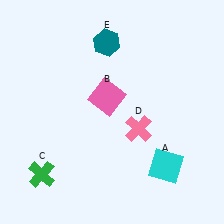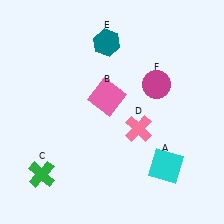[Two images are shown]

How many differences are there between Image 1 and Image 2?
There is 1 difference between the two images.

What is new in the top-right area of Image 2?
A magenta circle (F) was added in the top-right area of Image 2.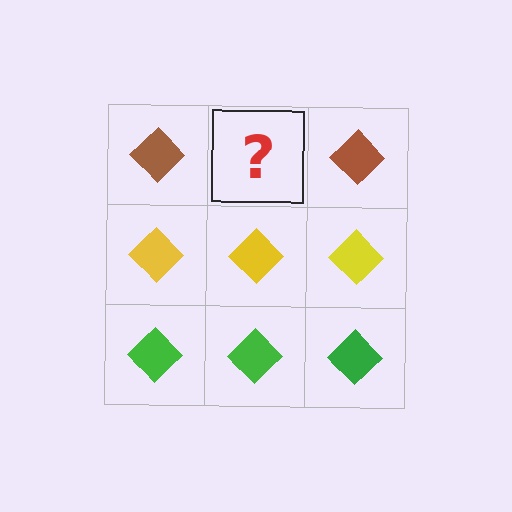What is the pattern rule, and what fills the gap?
The rule is that each row has a consistent color. The gap should be filled with a brown diamond.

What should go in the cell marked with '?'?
The missing cell should contain a brown diamond.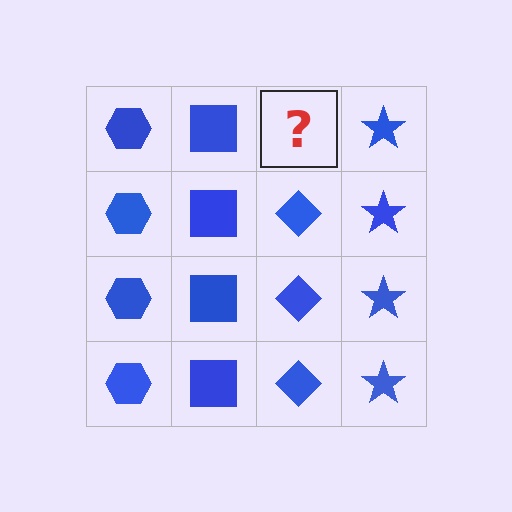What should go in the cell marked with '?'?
The missing cell should contain a blue diamond.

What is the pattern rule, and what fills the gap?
The rule is that each column has a consistent shape. The gap should be filled with a blue diamond.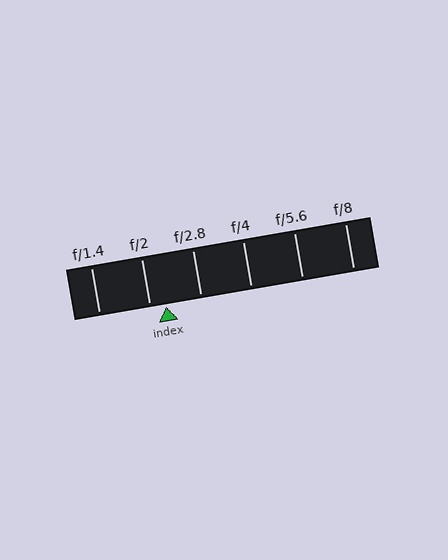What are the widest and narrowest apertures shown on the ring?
The widest aperture shown is f/1.4 and the narrowest is f/8.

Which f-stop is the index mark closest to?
The index mark is closest to f/2.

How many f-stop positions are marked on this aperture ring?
There are 6 f-stop positions marked.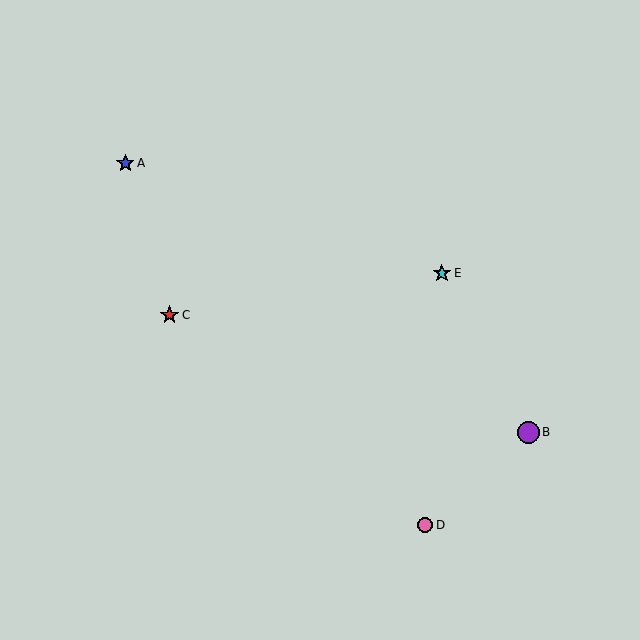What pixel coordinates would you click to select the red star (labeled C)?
Click at (169, 315) to select the red star C.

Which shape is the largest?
The purple circle (labeled B) is the largest.